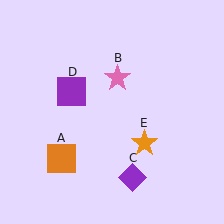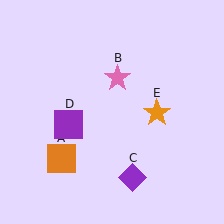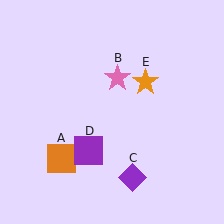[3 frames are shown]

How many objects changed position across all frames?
2 objects changed position: purple square (object D), orange star (object E).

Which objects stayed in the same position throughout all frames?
Orange square (object A) and pink star (object B) and purple diamond (object C) remained stationary.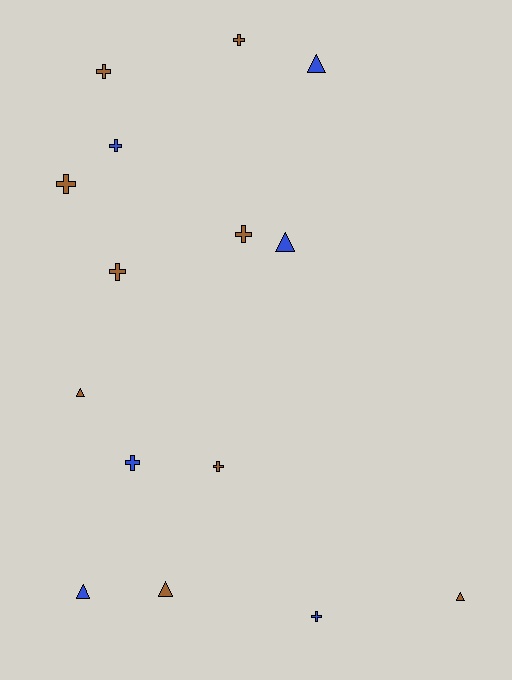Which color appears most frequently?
Brown, with 9 objects.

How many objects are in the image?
There are 15 objects.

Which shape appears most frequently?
Cross, with 9 objects.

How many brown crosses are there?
There are 6 brown crosses.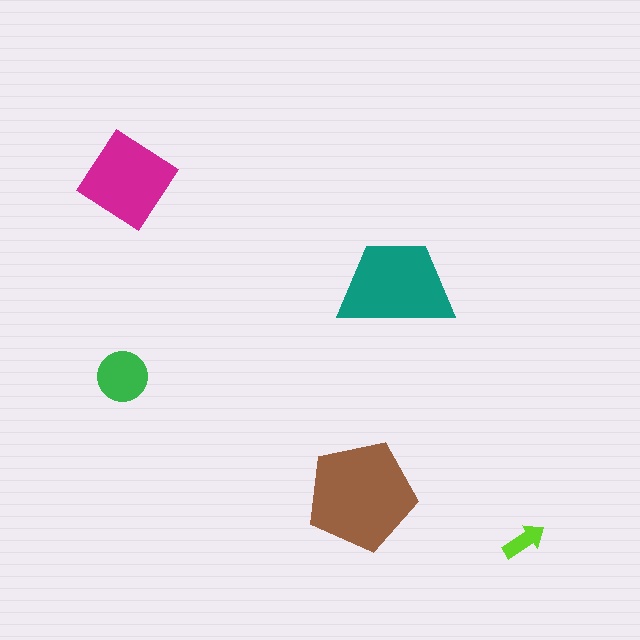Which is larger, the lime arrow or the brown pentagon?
The brown pentagon.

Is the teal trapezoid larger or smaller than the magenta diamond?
Larger.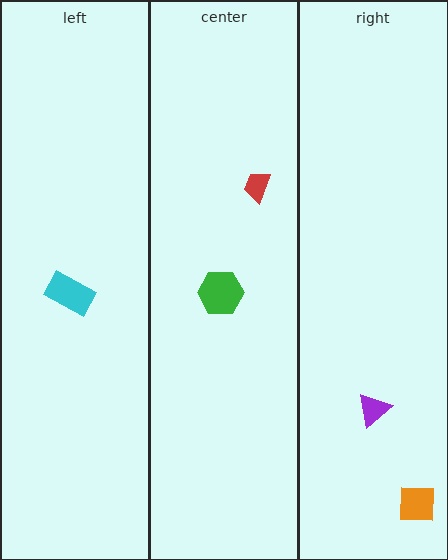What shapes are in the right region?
The purple triangle, the orange square.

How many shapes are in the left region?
1.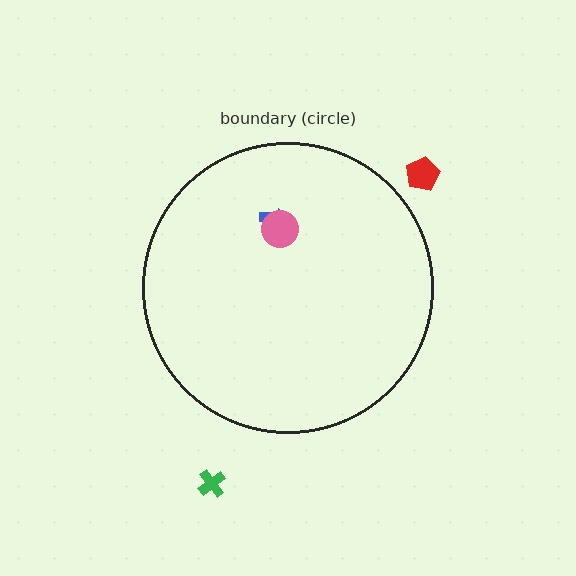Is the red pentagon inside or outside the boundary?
Outside.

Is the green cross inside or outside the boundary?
Outside.